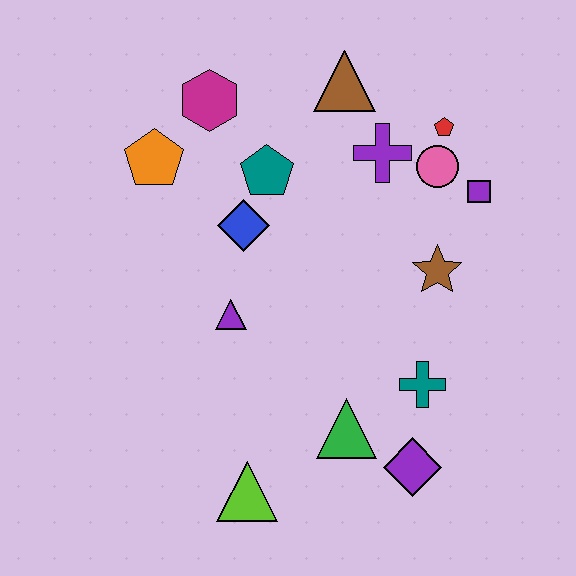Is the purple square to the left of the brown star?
No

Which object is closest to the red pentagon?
The pink circle is closest to the red pentagon.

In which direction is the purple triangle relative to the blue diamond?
The purple triangle is below the blue diamond.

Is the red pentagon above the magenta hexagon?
No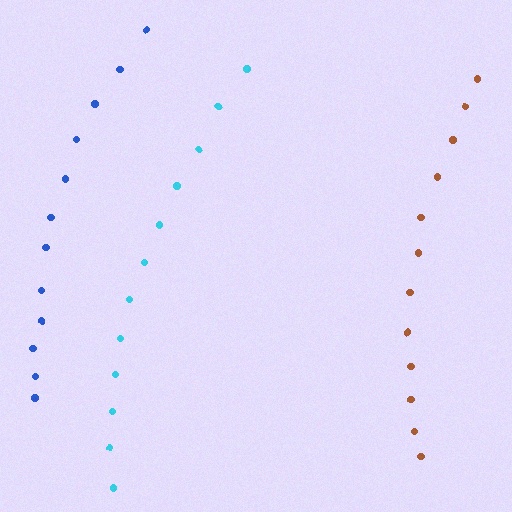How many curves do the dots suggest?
There are 3 distinct paths.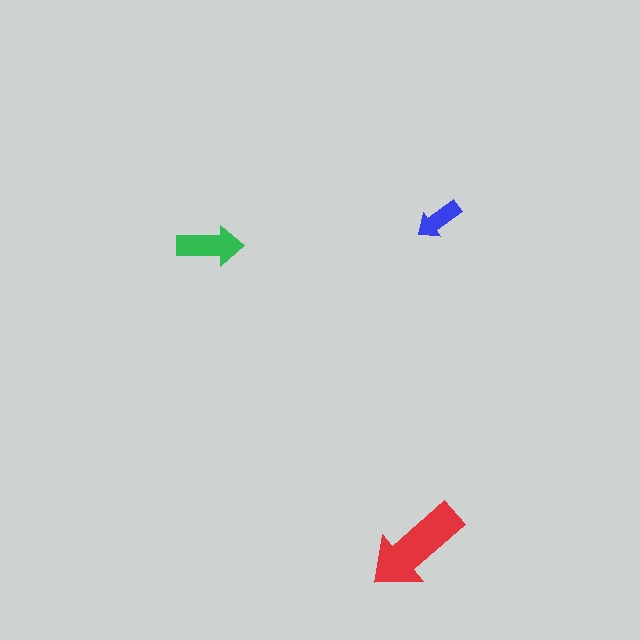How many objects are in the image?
There are 3 objects in the image.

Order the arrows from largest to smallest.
the red one, the green one, the blue one.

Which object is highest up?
The blue arrow is topmost.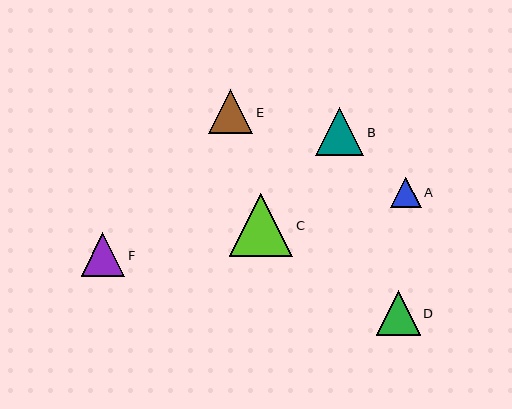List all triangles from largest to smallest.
From largest to smallest: C, B, D, E, F, A.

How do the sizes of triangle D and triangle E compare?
Triangle D and triangle E are approximately the same size.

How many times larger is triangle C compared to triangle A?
Triangle C is approximately 2.1 times the size of triangle A.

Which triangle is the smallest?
Triangle A is the smallest with a size of approximately 31 pixels.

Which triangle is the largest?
Triangle C is the largest with a size of approximately 63 pixels.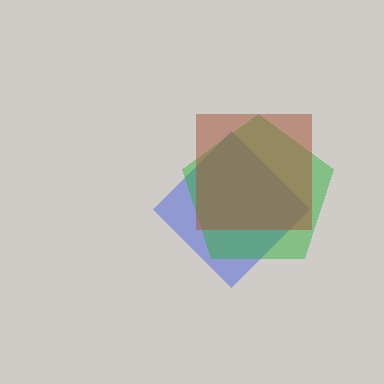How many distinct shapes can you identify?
There are 3 distinct shapes: a blue diamond, a green pentagon, a brown square.